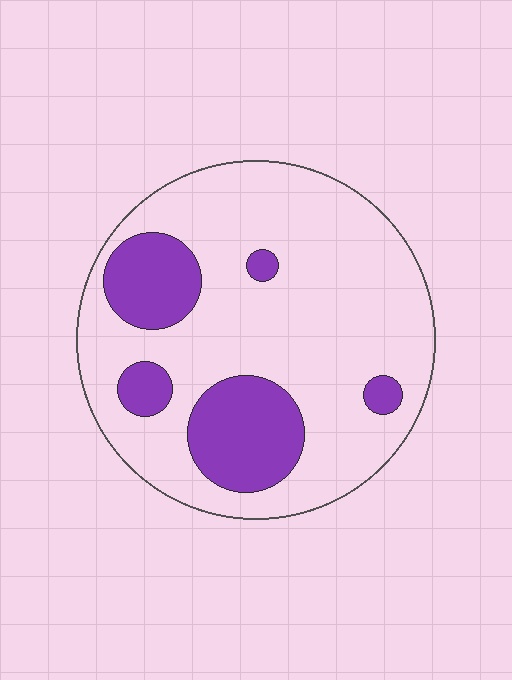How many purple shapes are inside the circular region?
5.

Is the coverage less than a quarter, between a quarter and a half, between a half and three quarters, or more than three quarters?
Less than a quarter.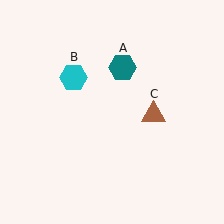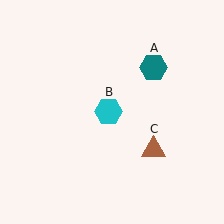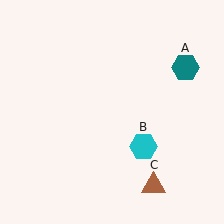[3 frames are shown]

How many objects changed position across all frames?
3 objects changed position: teal hexagon (object A), cyan hexagon (object B), brown triangle (object C).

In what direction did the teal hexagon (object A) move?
The teal hexagon (object A) moved right.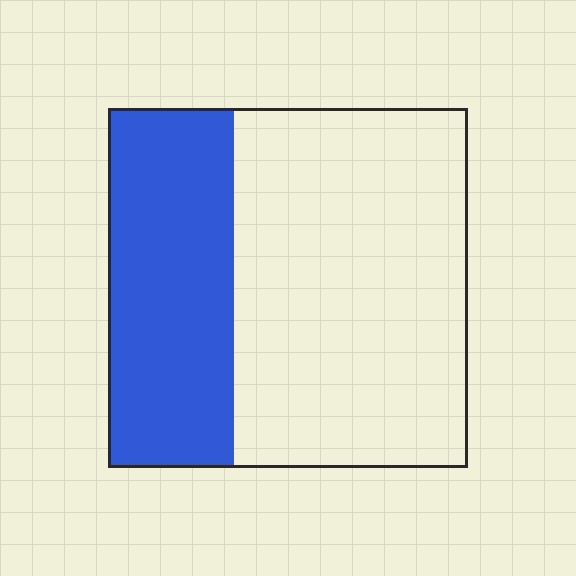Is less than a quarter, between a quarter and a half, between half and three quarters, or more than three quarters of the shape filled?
Between a quarter and a half.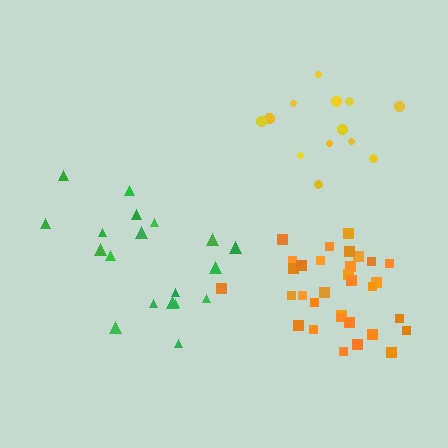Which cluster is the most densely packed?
Orange.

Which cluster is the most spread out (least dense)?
Green.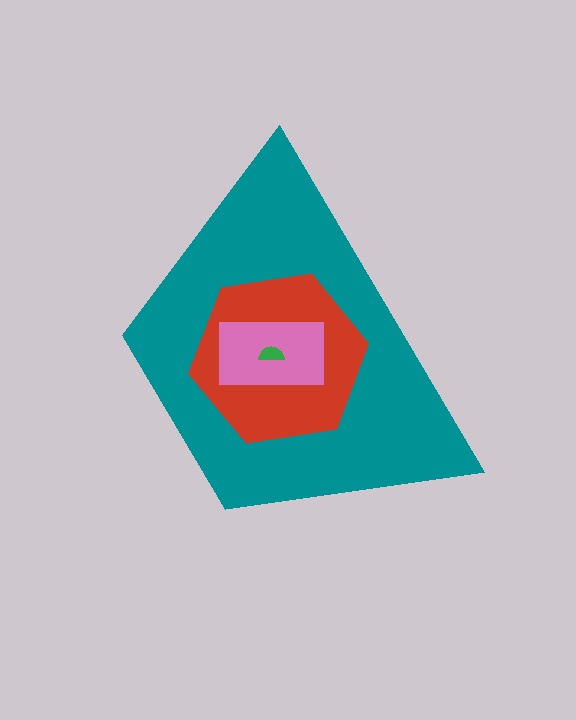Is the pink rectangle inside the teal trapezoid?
Yes.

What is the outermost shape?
The teal trapezoid.